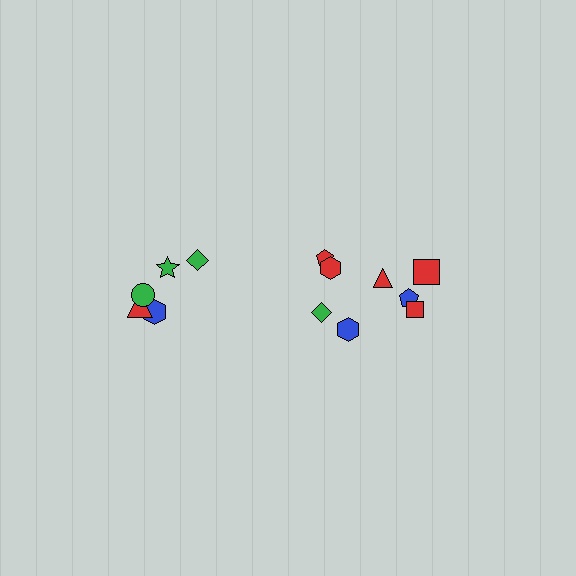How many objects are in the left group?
There are 5 objects.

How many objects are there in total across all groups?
There are 13 objects.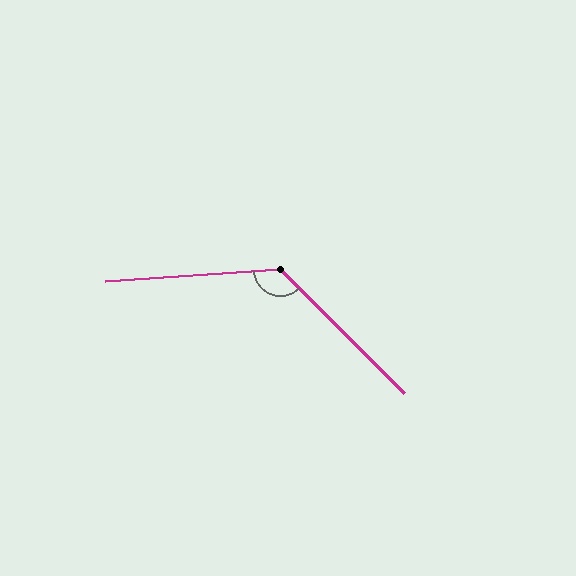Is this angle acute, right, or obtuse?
It is obtuse.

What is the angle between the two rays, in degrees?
Approximately 131 degrees.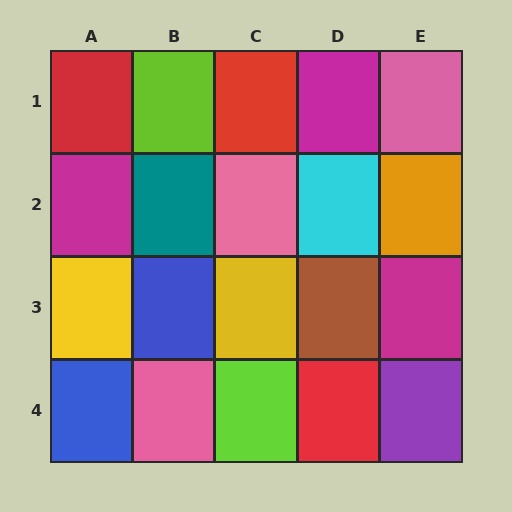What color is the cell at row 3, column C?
Yellow.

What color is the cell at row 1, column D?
Magenta.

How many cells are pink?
3 cells are pink.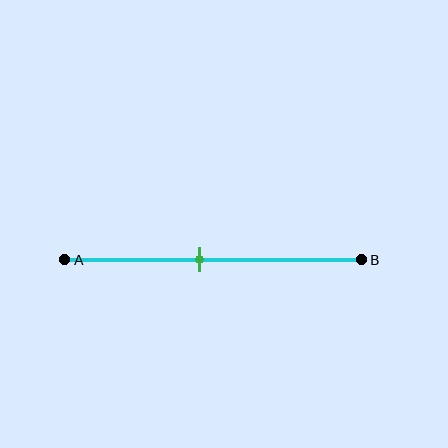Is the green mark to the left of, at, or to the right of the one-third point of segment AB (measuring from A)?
The green mark is to the right of the one-third point of segment AB.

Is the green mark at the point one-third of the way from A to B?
No, the mark is at about 45% from A, not at the 33% one-third point.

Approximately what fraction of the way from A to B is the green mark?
The green mark is approximately 45% of the way from A to B.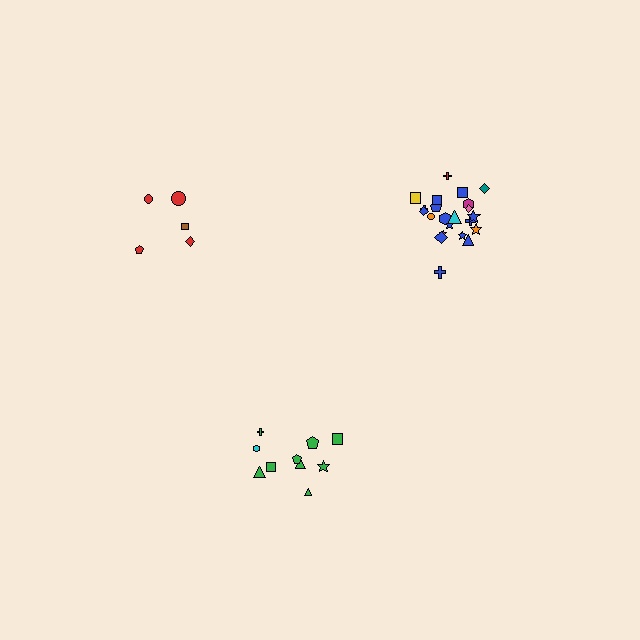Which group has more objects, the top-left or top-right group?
The top-right group.